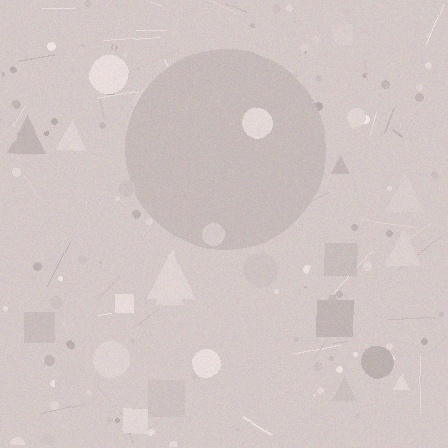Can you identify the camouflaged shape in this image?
The camouflaged shape is a circle.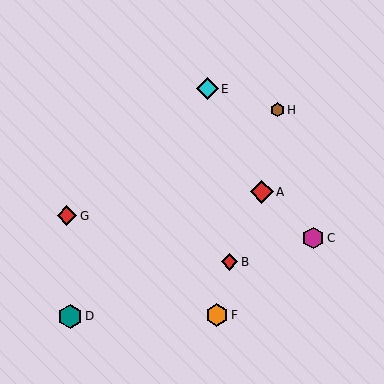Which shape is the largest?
The teal hexagon (labeled D) is the largest.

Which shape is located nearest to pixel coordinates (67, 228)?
The red diamond (labeled G) at (67, 216) is nearest to that location.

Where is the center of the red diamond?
The center of the red diamond is at (67, 216).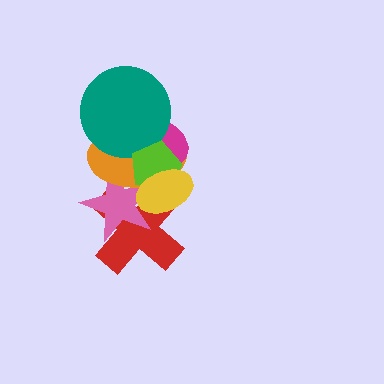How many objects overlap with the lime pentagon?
6 objects overlap with the lime pentagon.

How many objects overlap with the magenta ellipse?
4 objects overlap with the magenta ellipse.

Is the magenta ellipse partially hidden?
Yes, it is partially covered by another shape.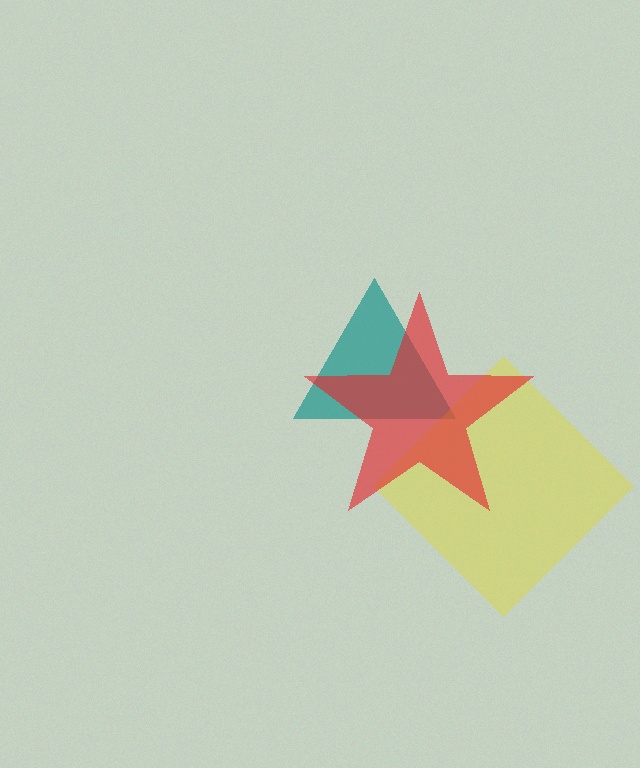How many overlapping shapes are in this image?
There are 3 overlapping shapes in the image.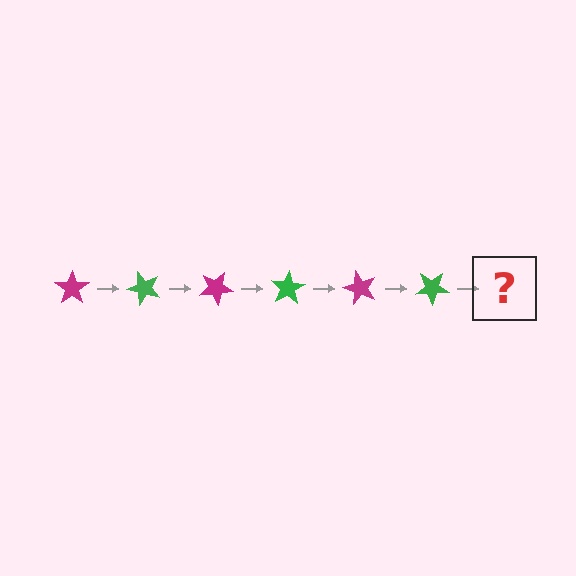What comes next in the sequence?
The next element should be a magenta star, rotated 300 degrees from the start.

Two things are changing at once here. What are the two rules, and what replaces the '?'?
The two rules are that it rotates 50 degrees each step and the color cycles through magenta and green. The '?' should be a magenta star, rotated 300 degrees from the start.